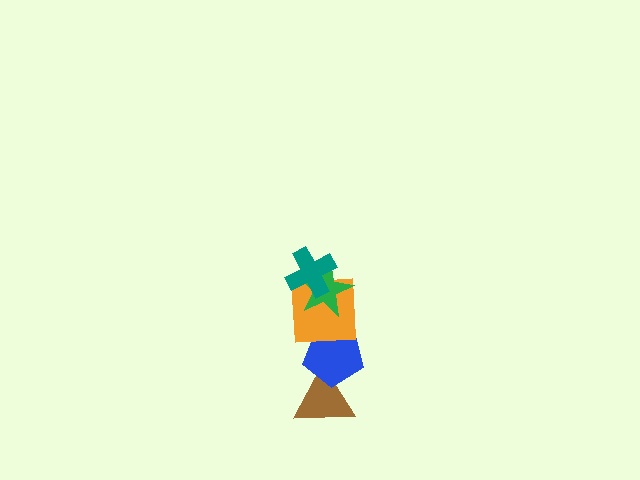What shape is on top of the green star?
The teal cross is on top of the green star.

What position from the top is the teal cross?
The teal cross is 1st from the top.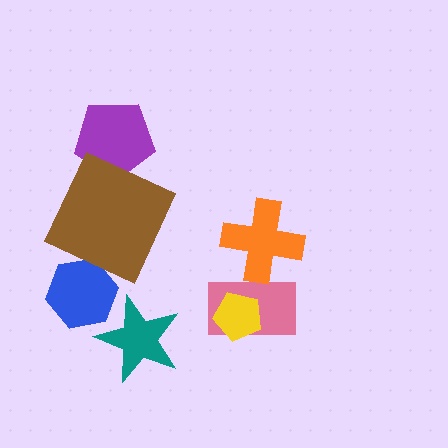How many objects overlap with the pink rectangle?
2 objects overlap with the pink rectangle.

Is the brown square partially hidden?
No, no other shape covers it.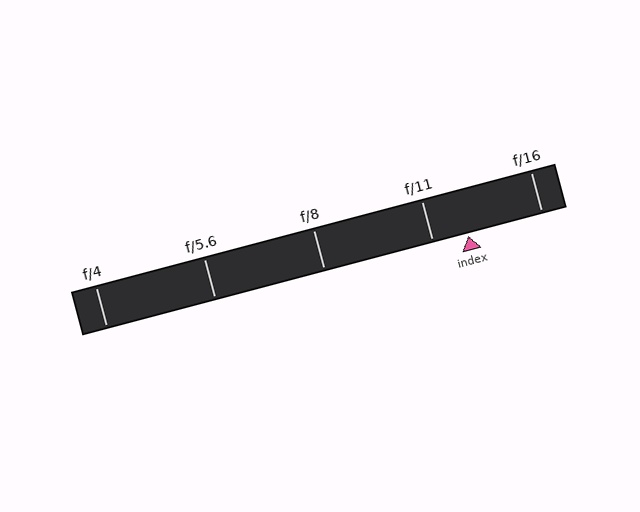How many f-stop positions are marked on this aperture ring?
There are 5 f-stop positions marked.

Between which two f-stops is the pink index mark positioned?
The index mark is between f/11 and f/16.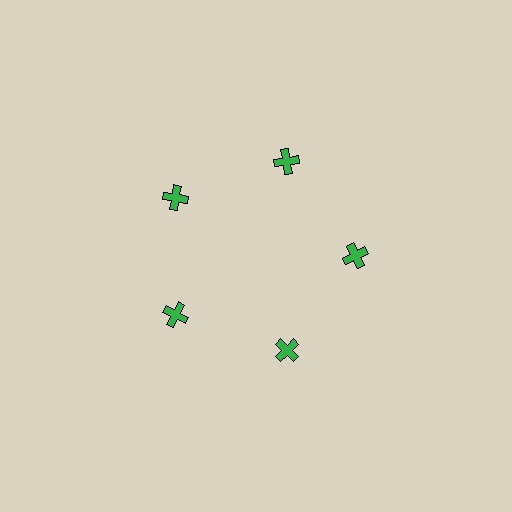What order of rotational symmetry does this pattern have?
This pattern has 5-fold rotational symmetry.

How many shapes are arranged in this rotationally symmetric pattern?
There are 5 shapes, arranged in 5 groups of 1.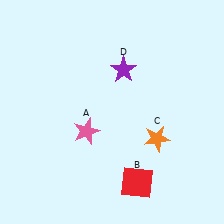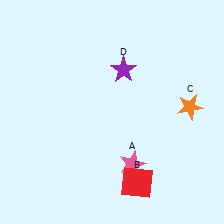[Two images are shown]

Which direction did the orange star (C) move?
The orange star (C) moved right.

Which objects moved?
The objects that moved are: the pink star (A), the orange star (C).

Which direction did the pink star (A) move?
The pink star (A) moved right.